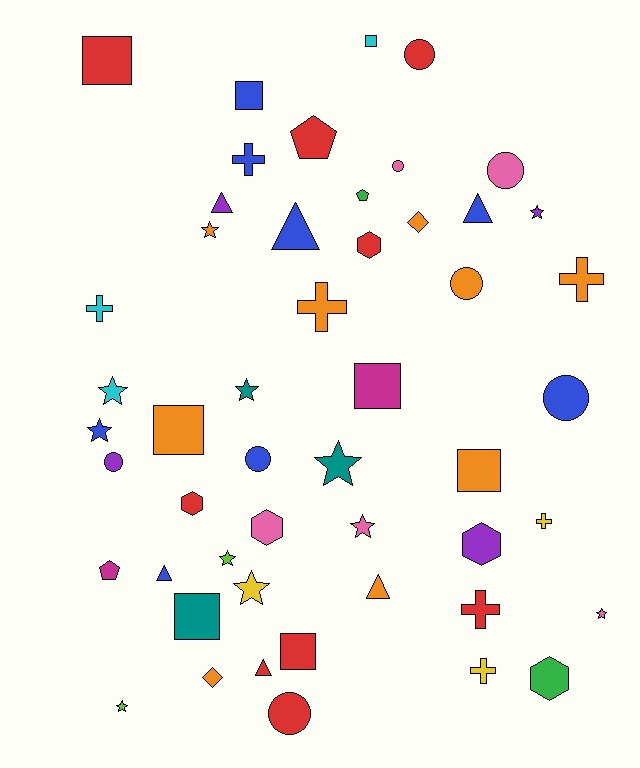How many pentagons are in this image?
There are 3 pentagons.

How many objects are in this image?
There are 50 objects.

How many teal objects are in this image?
There are 3 teal objects.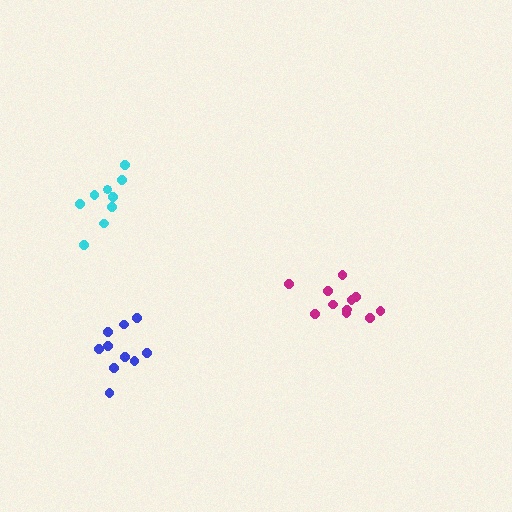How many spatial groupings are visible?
There are 3 spatial groupings.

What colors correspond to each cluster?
The clusters are colored: blue, magenta, cyan.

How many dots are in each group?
Group 1: 10 dots, Group 2: 11 dots, Group 3: 9 dots (30 total).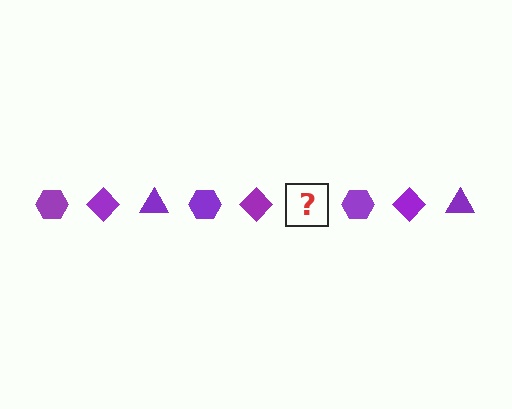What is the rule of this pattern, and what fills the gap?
The rule is that the pattern cycles through hexagon, diamond, triangle shapes in purple. The gap should be filled with a purple triangle.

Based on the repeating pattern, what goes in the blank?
The blank should be a purple triangle.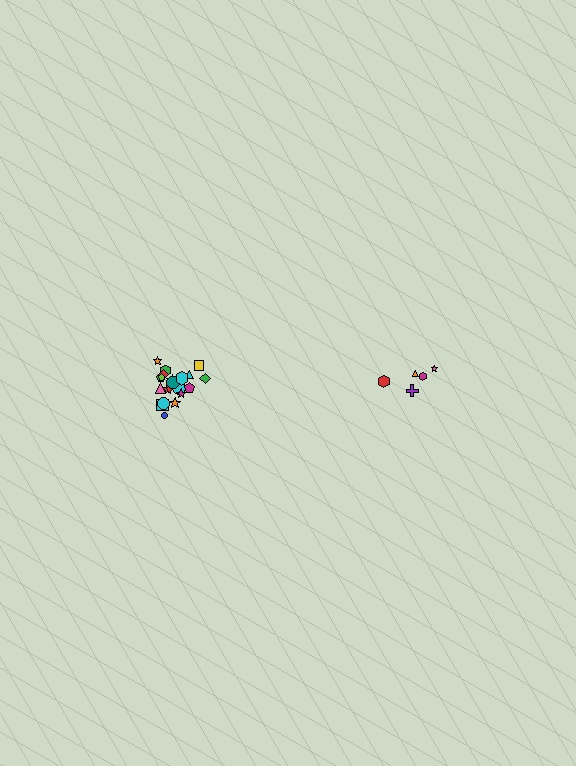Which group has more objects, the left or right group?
The left group.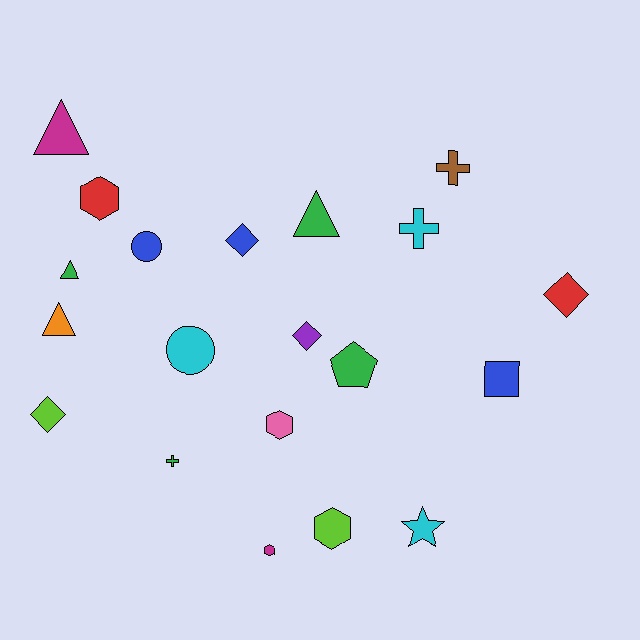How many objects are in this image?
There are 20 objects.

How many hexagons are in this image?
There are 4 hexagons.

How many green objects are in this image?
There are 4 green objects.